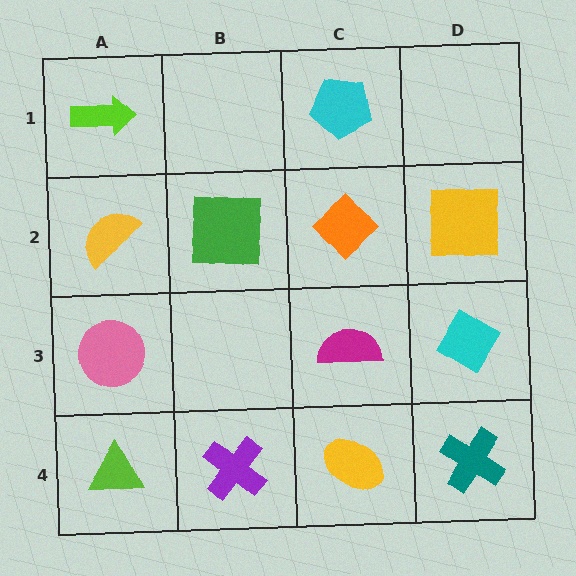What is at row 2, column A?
A yellow semicircle.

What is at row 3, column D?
A cyan diamond.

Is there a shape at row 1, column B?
No, that cell is empty.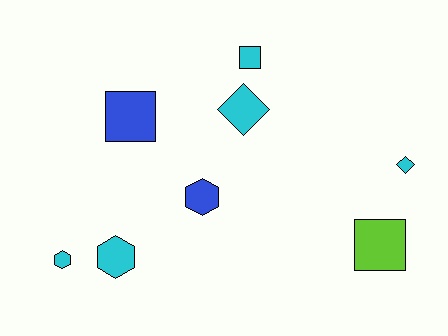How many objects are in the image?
There are 8 objects.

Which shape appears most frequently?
Hexagon, with 3 objects.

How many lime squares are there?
There is 1 lime square.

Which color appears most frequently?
Cyan, with 5 objects.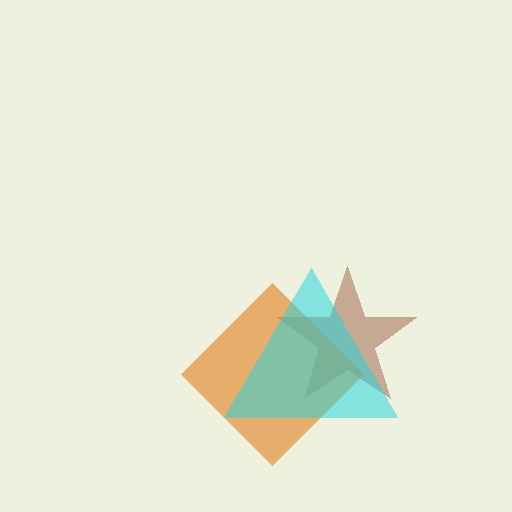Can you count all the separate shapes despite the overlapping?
Yes, there are 3 separate shapes.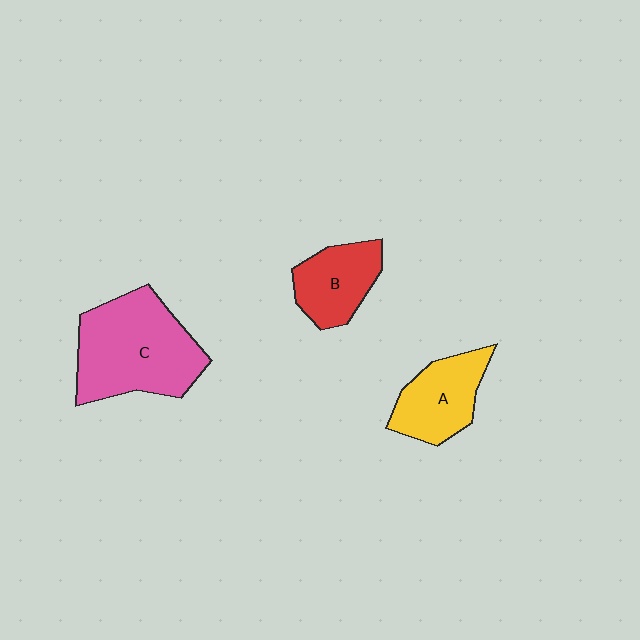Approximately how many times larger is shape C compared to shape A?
Approximately 1.8 times.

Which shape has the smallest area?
Shape B (red).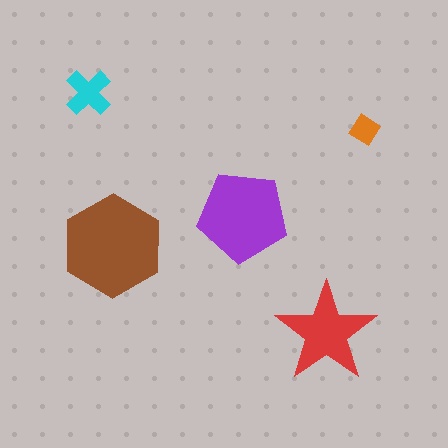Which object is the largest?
The brown hexagon.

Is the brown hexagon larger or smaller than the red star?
Larger.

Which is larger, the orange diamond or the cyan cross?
The cyan cross.